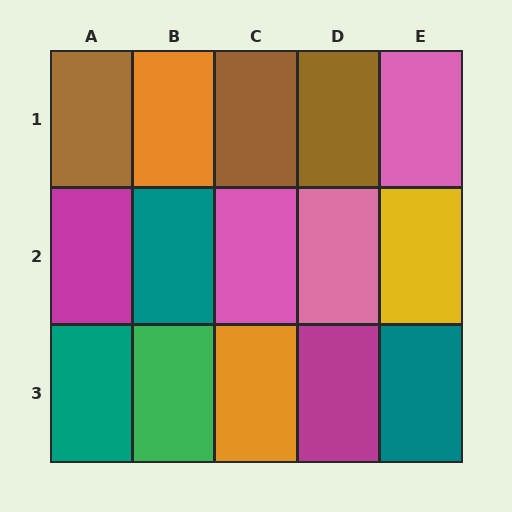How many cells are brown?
3 cells are brown.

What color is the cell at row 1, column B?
Orange.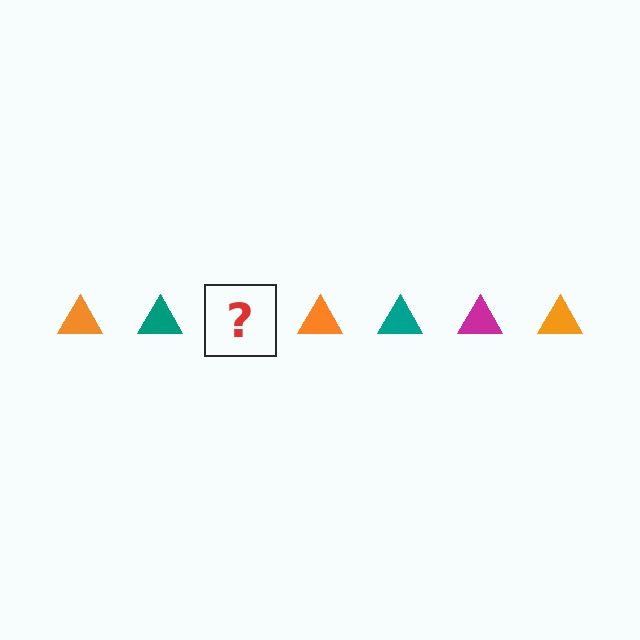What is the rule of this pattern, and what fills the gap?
The rule is that the pattern cycles through orange, teal, magenta triangles. The gap should be filled with a magenta triangle.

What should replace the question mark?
The question mark should be replaced with a magenta triangle.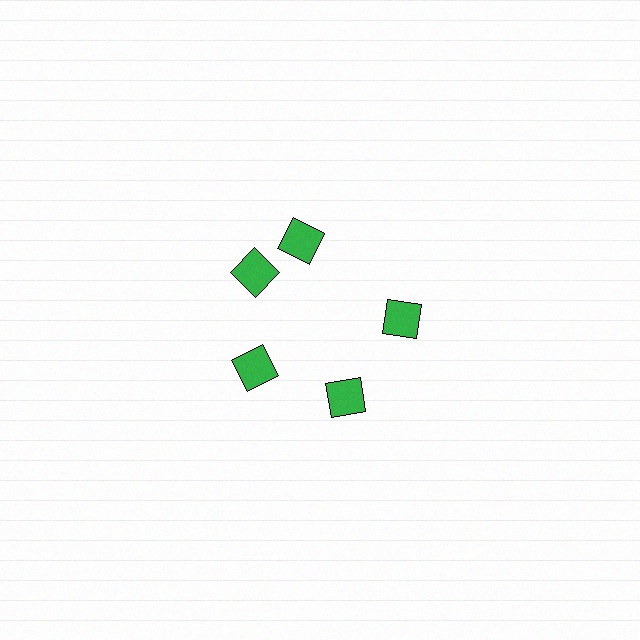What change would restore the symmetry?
The symmetry would be restored by rotating it back into even spacing with its neighbors so that all 5 diamonds sit at equal angles and equal distance from the center.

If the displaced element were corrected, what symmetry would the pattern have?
It would have 5-fold rotational symmetry — the pattern would map onto itself every 72 degrees.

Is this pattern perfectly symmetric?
No. The 5 green diamonds are arranged in a ring, but one element near the 1 o'clock position is rotated out of alignment along the ring, breaking the 5-fold rotational symmetry.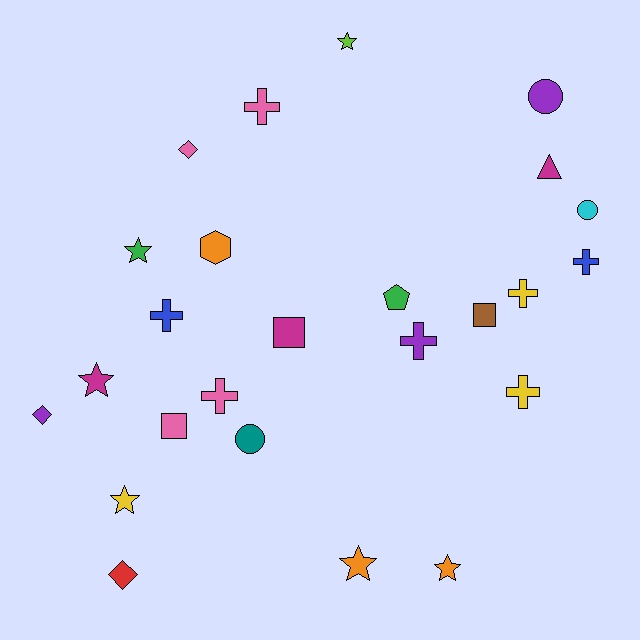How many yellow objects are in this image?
There are 3 yellow objects.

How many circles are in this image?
There are 3 circles.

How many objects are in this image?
There are 25 objects.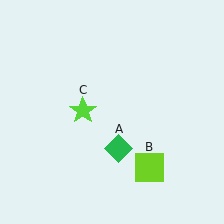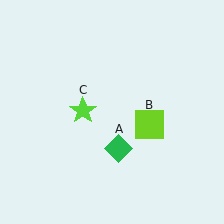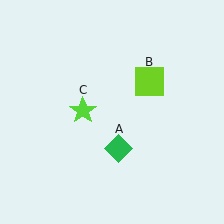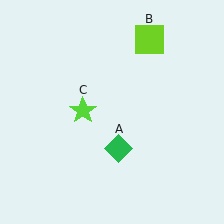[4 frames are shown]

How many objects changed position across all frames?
1 object changed position: lime square (object B).